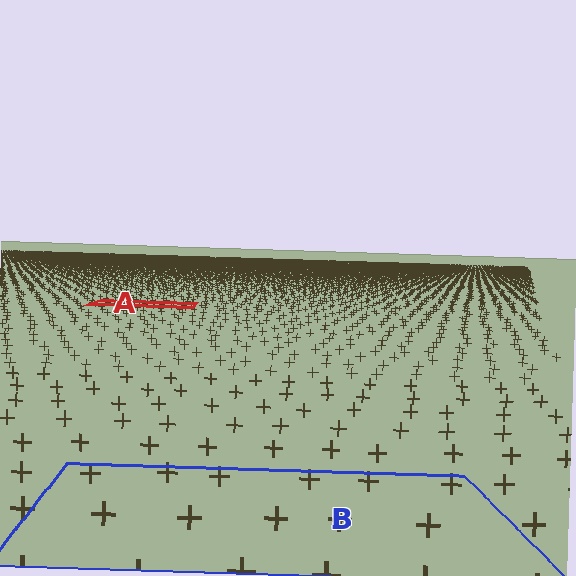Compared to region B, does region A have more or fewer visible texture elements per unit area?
Region A has more texture elements per unit area — they are packed more densely because it is farther away.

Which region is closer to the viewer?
Region B is closer. The texture elements there are larger and more spread out.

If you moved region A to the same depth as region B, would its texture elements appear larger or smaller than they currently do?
They would appear larger. At a closer depth, the same texture elements are projected at a bigger on-screen size.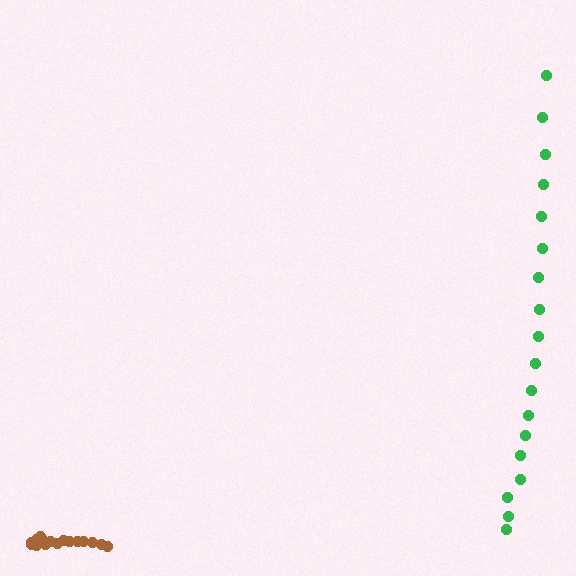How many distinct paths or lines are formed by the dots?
There are 2 distinct paths.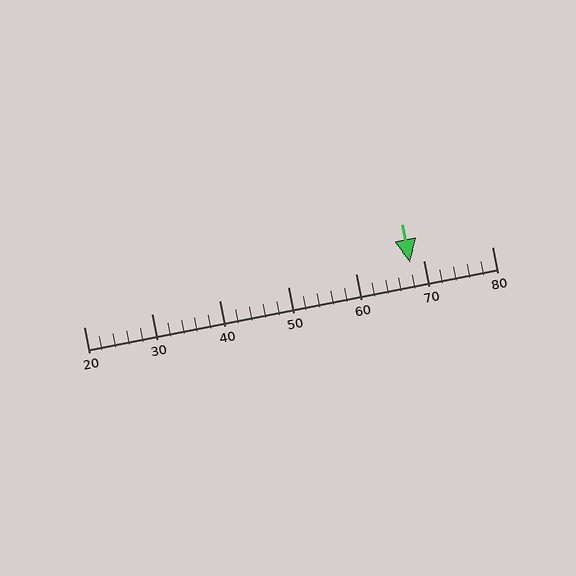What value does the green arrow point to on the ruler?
The green arrow points to approximately 68.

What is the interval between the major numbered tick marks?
The major tick marks are spaced 10 units apart.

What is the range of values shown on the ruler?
The ruler shows values from 20 to 80.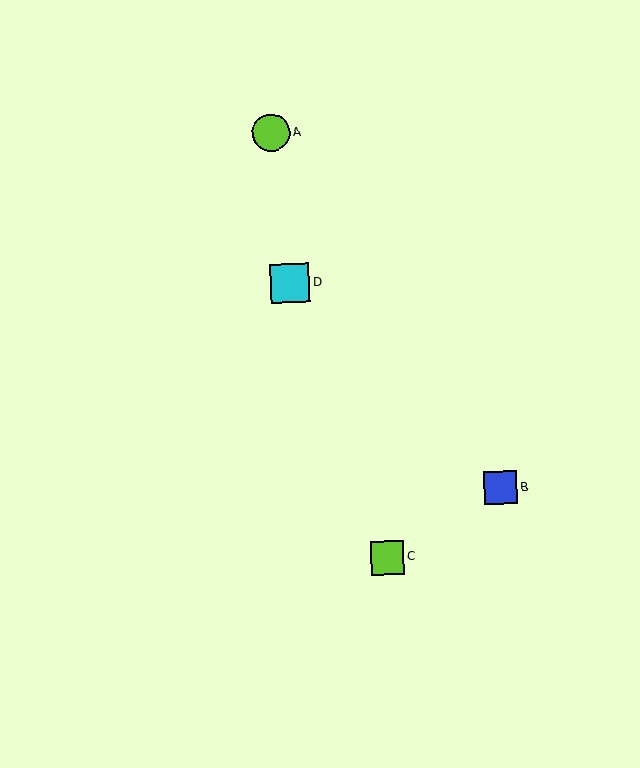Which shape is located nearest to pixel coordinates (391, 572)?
The lime square (labeled C) at (387, 558) is nearest to that location.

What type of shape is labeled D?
Shape D is a cyan square.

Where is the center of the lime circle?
The center of the lime circle is at (271, 133).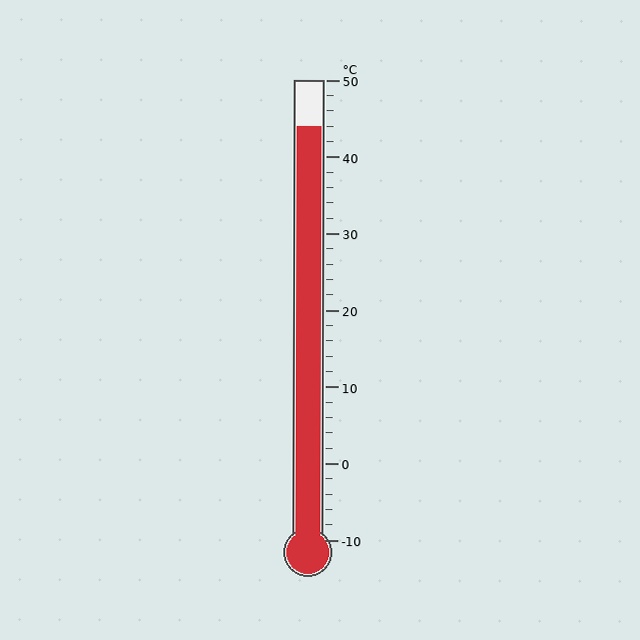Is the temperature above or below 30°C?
The temperature is above 30°C.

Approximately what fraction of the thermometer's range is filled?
The thermometer is filled to approximately 90% of its range.